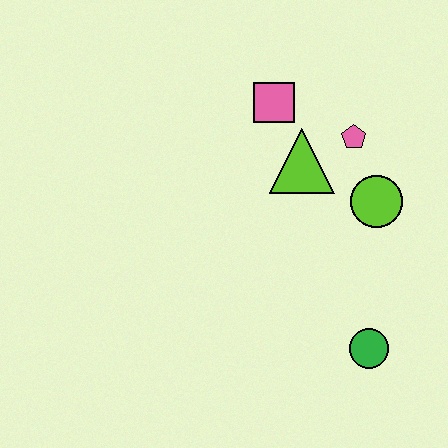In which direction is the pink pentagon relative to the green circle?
The pink pentagon is above the green circle.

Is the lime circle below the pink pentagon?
Yes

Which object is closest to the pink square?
The lime triangle is closest to the pink square.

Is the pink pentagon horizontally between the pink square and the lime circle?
Yes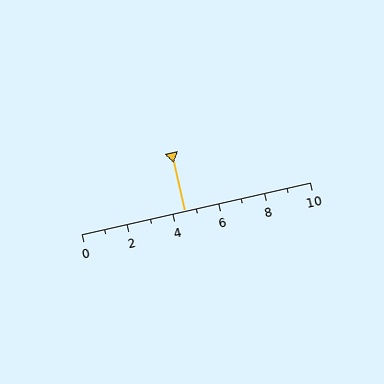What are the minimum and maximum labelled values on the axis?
The axis runs from 0 to 10.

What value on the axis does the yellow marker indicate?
The marker indicates approximately 4.5.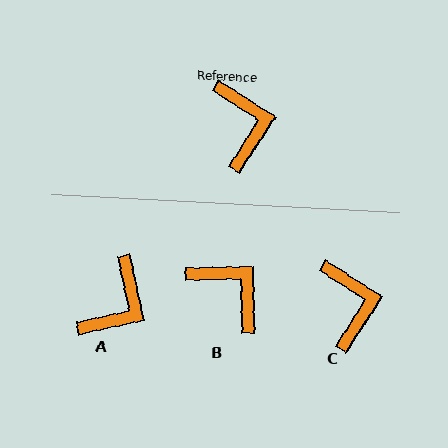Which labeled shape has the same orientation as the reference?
C.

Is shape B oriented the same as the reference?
No, it is off by about 34 degrees.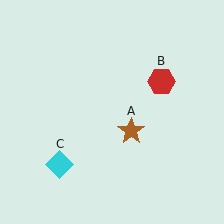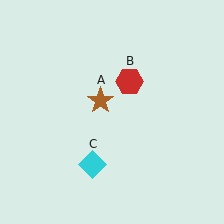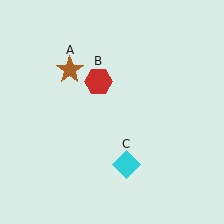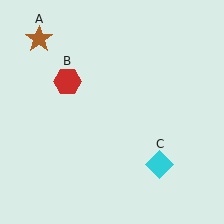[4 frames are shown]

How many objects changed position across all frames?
3 objects changed position: brown star (object A), red hexagon (object B), cyan diamond (object C).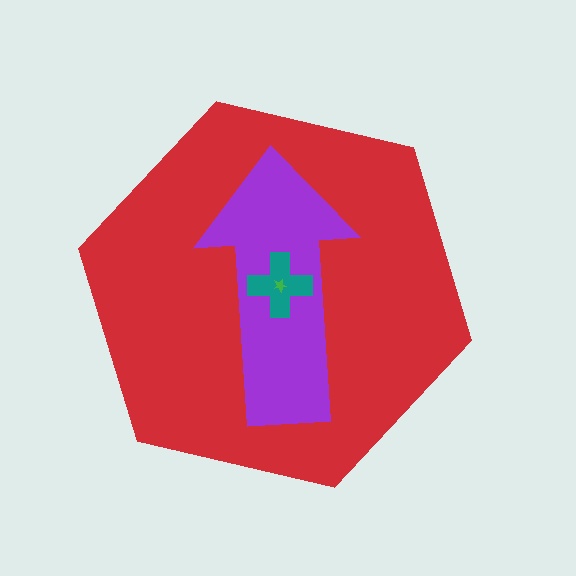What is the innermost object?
The green star.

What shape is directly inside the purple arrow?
The teal cross.